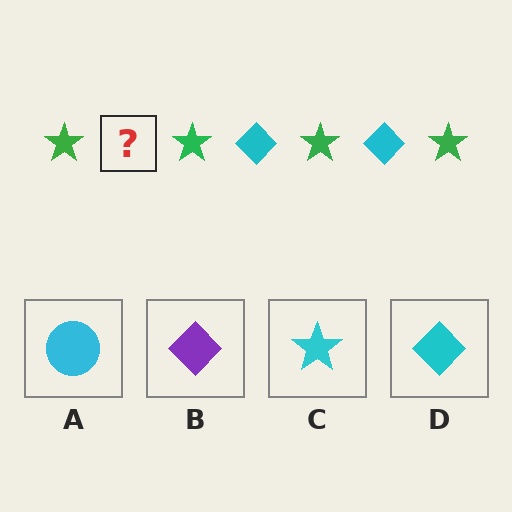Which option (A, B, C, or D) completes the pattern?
D.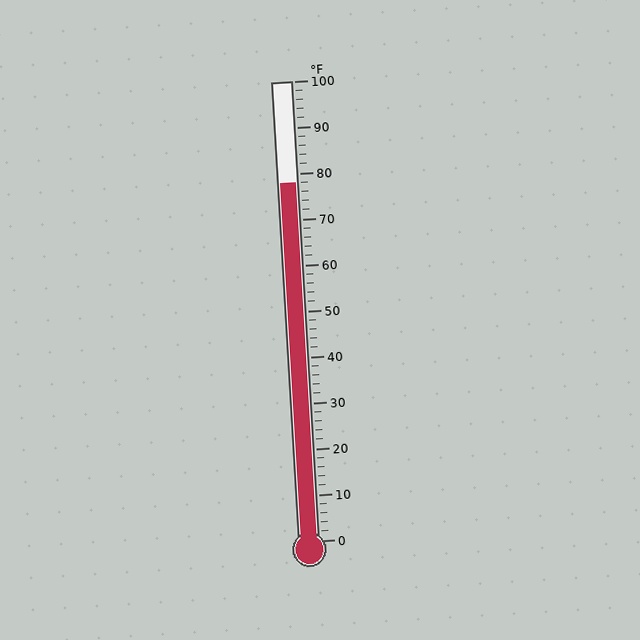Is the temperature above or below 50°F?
The temperature is above 50°F.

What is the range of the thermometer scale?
The thermometer scale ranges from 0°F to 100°F.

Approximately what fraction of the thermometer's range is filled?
The thermometer is filled to approximately 80% of its range.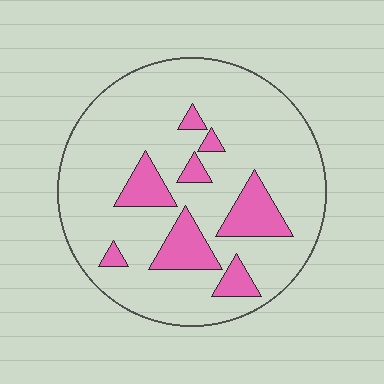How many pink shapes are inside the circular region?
8.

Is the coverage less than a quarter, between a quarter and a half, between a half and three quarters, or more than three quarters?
Less than a quarter.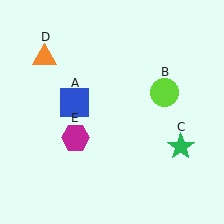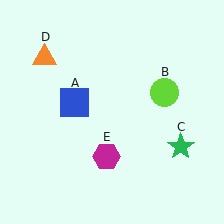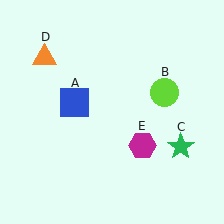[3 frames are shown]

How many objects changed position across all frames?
1 object changed position: magenta hexagon (object E).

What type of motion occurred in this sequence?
The magenta hexagon (object E) rotated counterclockwise around the center of the scene.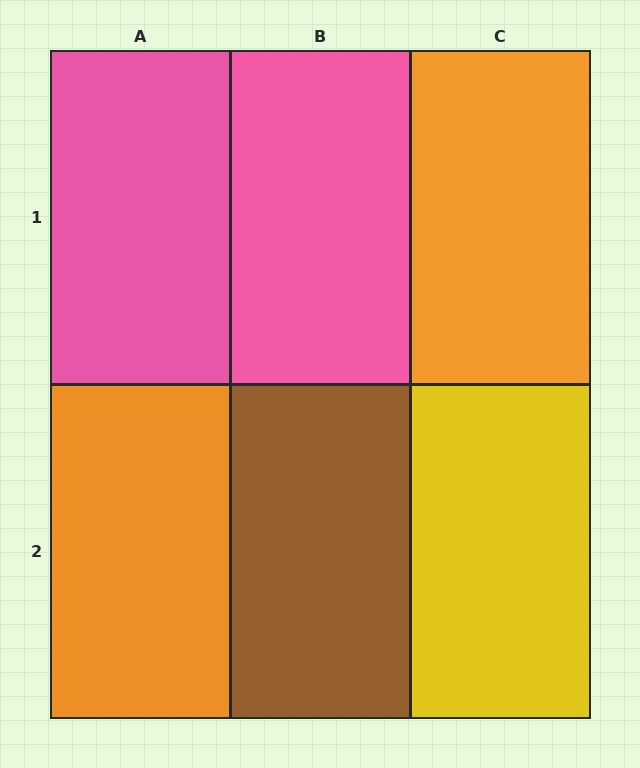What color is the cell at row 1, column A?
Pink.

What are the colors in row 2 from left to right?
Orange, brown, yellow.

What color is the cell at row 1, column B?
Pink.